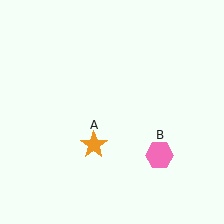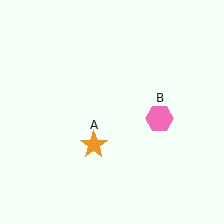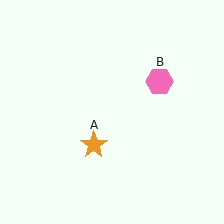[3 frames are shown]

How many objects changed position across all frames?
1 object changed position: pink hexagon (object B).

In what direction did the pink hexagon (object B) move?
The pink hexagon (object B) moved up.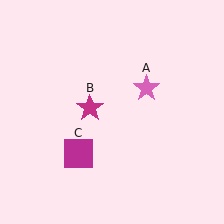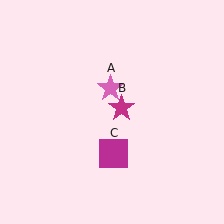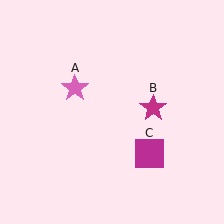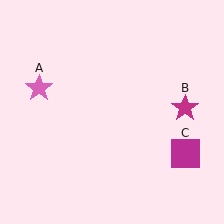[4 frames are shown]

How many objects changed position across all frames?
3 objects changed position: pink star (object A), magenta star (object B), magenta square (object C).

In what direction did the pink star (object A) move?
The pink star (object A) moved left.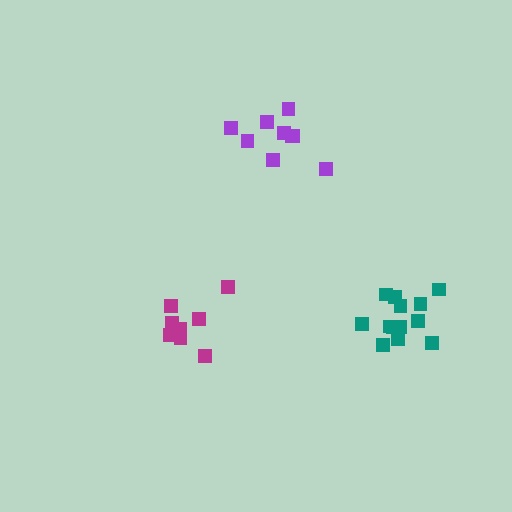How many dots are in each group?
Group 1: 8 dots, Group 2: 13 dots, Group 3: 9 dots (30 total).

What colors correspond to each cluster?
The clusters are colored: magenta, teal, purple.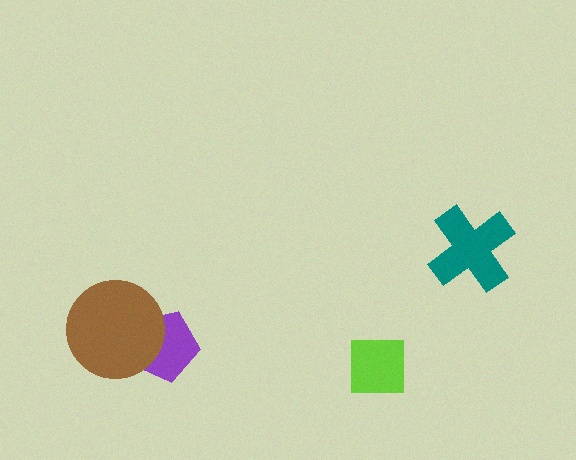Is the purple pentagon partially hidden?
Yes, it is partially covered by another shape.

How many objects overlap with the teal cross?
0 objects overlap with the teal cross.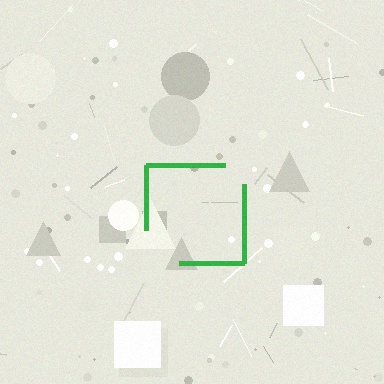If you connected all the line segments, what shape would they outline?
They would outline a square.